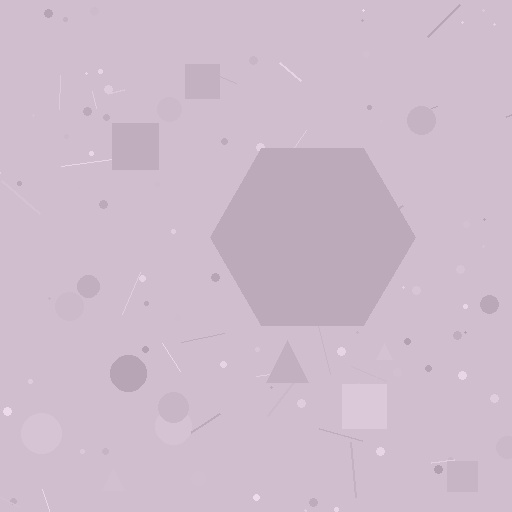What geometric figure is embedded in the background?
A hexagon is embedded in the background.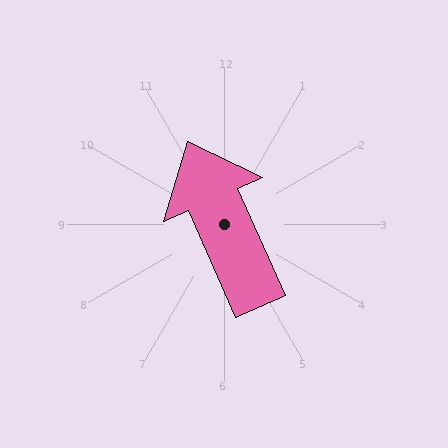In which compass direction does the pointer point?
Northwest.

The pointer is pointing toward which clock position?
Roughly 11 o'clock.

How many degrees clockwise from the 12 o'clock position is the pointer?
Approximately 336 degrees.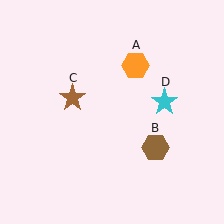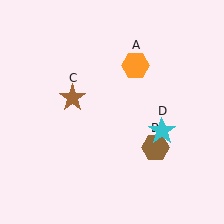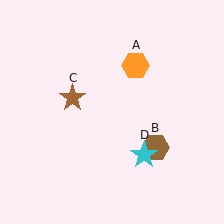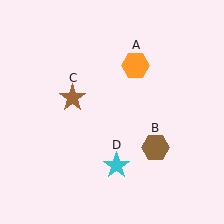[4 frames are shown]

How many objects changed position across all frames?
1 object changed position: cyan star (object D).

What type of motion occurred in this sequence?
The cyan star (object D) rotated clockwise around the center of the scene.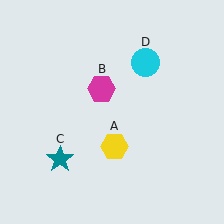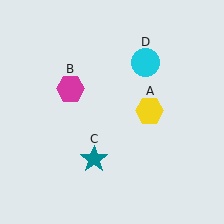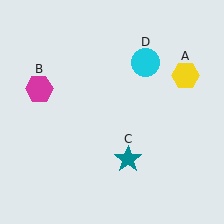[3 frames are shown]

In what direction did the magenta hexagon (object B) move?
The magenta hexagon (object B) moved left.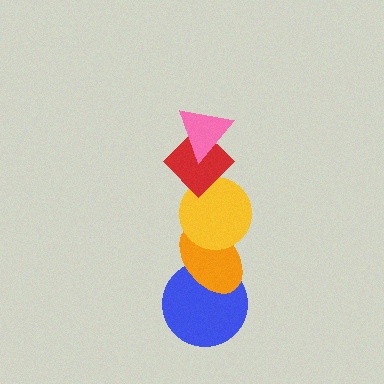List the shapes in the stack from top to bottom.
From top to bottom: the pink triangle, the red diamond, the yellow circle, the orange ellipse, the blue circle.